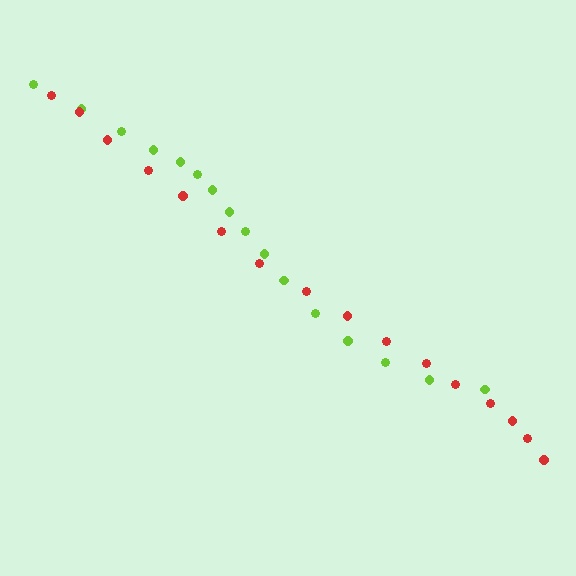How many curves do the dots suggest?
There are 2 distinct paths.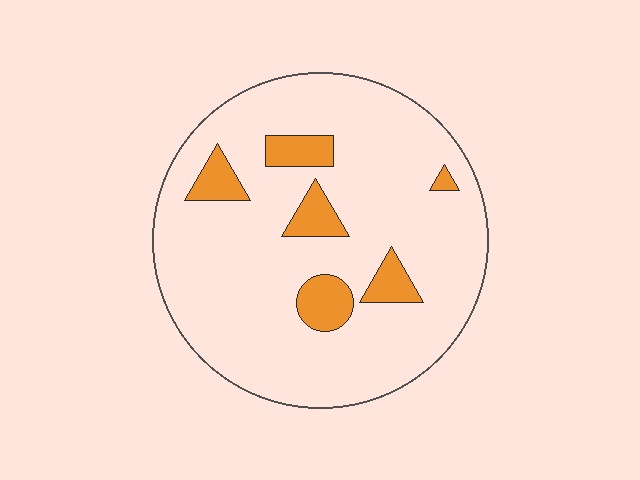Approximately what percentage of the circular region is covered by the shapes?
Approximately 15%.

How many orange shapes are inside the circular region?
6.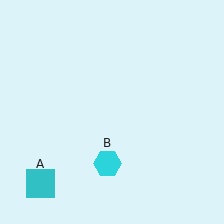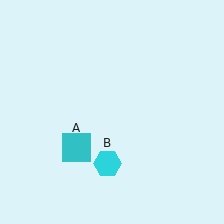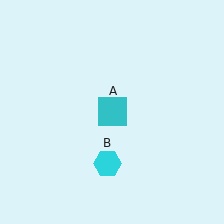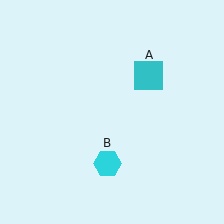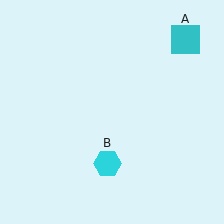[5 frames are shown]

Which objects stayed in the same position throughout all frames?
Cyan hexagon (object B) remained stationary.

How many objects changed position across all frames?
1 object changed position: cyan square (object A).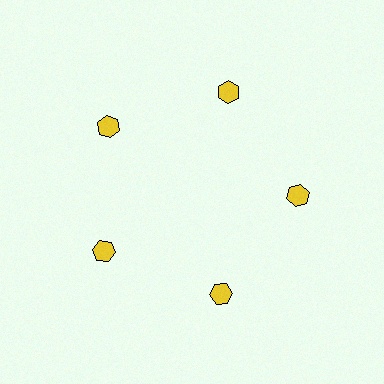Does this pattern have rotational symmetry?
Yes, this pattern has 5-fold rotational symmetry. It looks the same after rotating 72 degrees around the center.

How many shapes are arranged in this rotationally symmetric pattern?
There are 5 shapes, arranged in 5 groups of 1.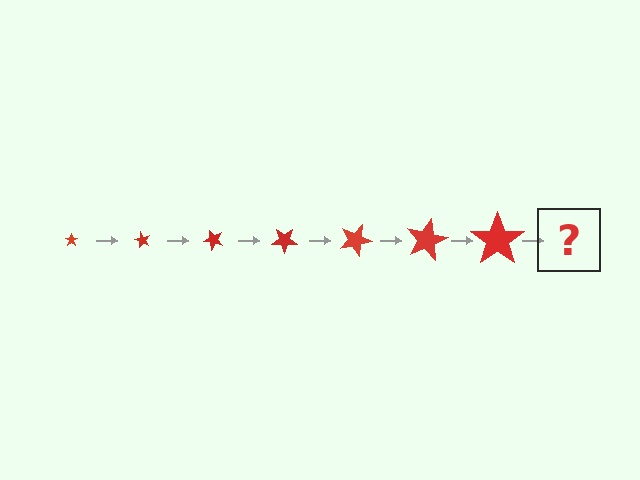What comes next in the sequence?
The next element should be a star, larger than the previous one and rotated 420 degrees from the start.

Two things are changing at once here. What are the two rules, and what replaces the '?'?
The two rules are that the star grows larger each step and it rotates 60 degrees each step. The '?' should be a star, larger than the previous one and rotated 420 degrees from the start.